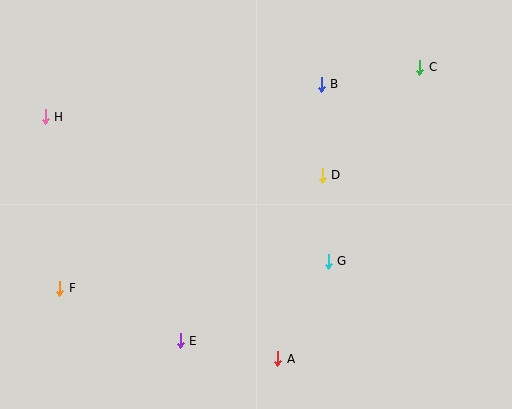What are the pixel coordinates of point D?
Point D is at (322, 175).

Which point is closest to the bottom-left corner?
Point F is closest to the bottom-left corner.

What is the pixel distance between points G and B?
The distance between G and B is 177 pixels.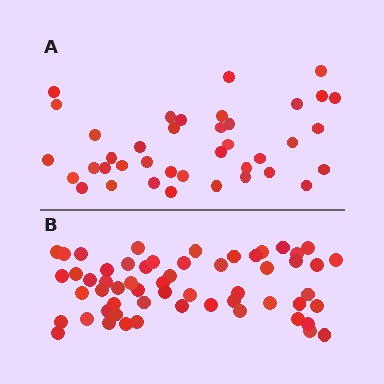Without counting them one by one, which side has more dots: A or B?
Region B (the bottom region) has more dots.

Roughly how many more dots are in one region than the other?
Region B has approximately 20 more dots than region A.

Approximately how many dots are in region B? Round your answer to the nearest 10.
About 60 dots. (The exact count is 57, which rounds to 60.)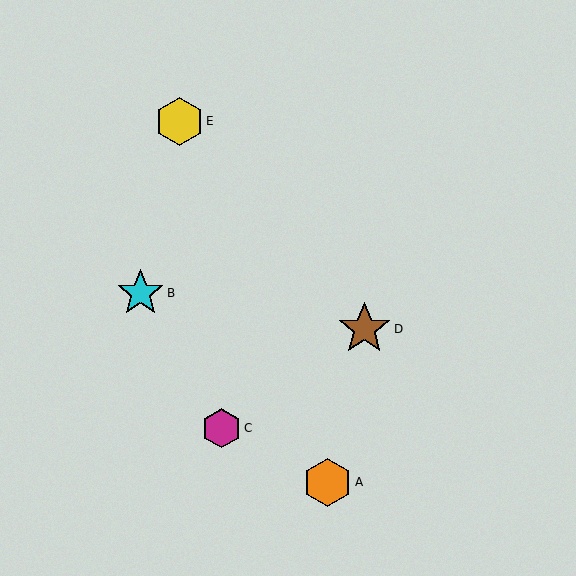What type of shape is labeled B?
Shape B is a cyan star.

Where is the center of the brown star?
The center of the brown star is at (364, 329).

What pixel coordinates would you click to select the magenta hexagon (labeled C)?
Click at (222, 428) to select the magenta hexagon C.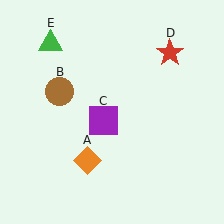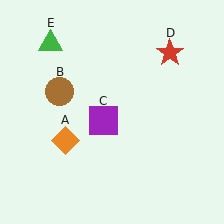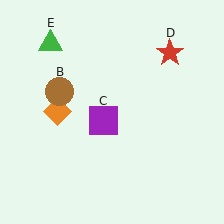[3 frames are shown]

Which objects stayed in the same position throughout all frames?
Brown circle (object B) and purple square (object C) and red star (object D) and green triangle (object E) remained stationary.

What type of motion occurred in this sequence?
The orange diamond (object A) rotated clockwise around the center of the scene.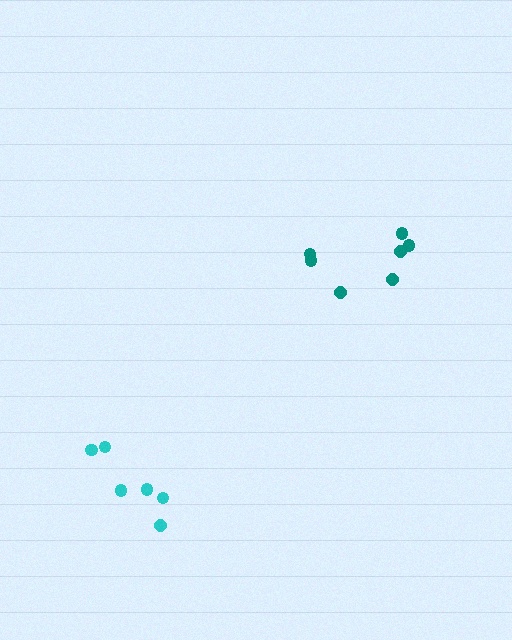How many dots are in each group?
Group 1: 7 dots, Group 2: 6 dots (13 total).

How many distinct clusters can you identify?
There are 2 distinct clusters.